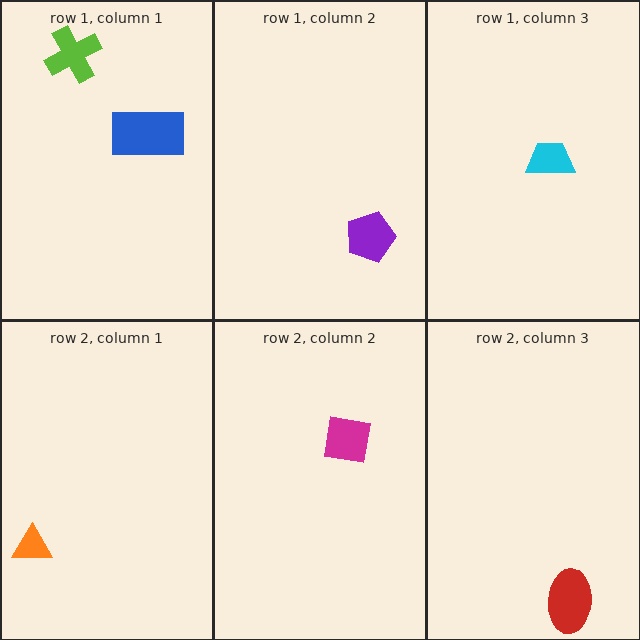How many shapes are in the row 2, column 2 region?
1.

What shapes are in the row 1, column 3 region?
The cyan trapezoid.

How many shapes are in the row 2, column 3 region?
1.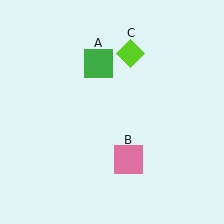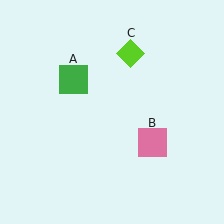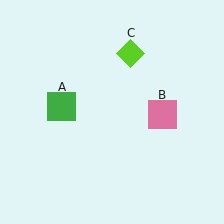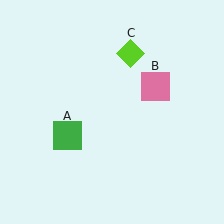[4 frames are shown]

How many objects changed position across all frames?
2 objects changed position: green square (object A), pink square (object B).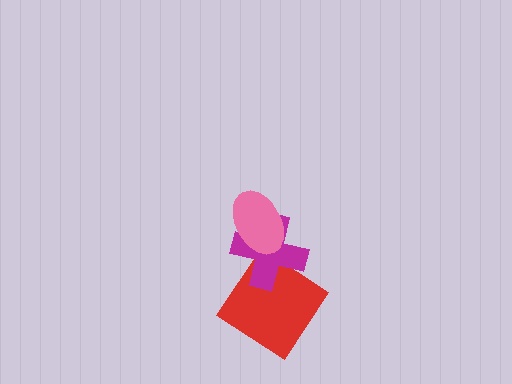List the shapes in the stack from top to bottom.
From top to bottom: the pink ellipse, the magenta cross, the red diamond.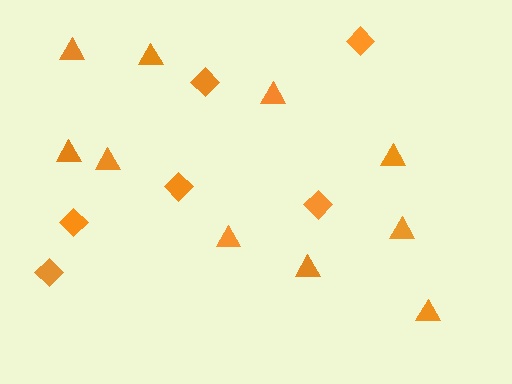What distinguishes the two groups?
There are 2 groups: one group of triangles (10) and one group of diamonds (6).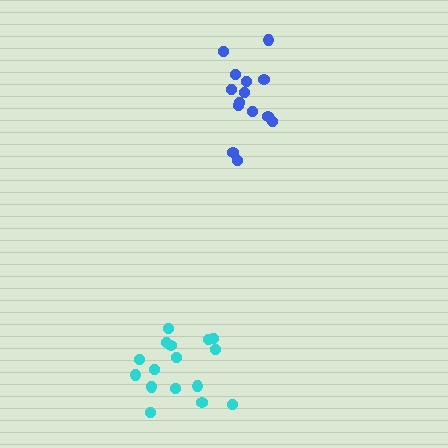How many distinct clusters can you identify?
There are 2 distinct clusters.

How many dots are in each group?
Group 1: 14 dots, Group 2: 17 dots (31 total).